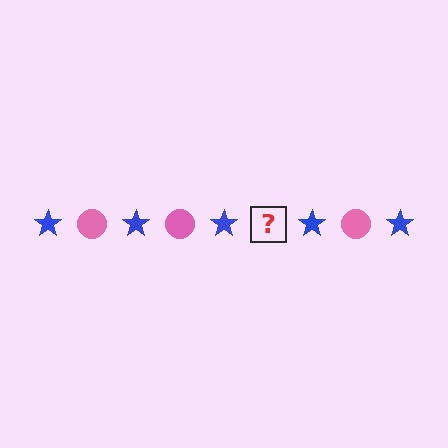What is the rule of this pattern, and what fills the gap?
The rule is that the pattern alternates between blue star and pink circle. The gap should be filled with a pink circle.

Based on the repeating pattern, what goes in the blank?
The blank should be a pink circle.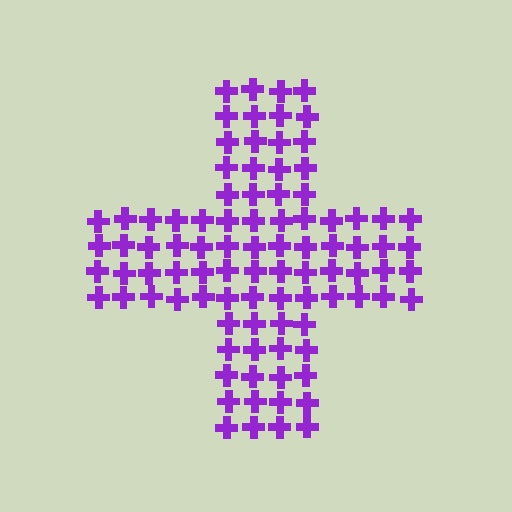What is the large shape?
The large shape is a cross.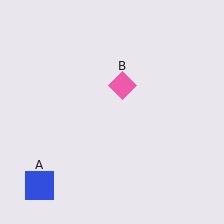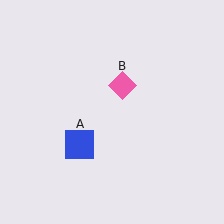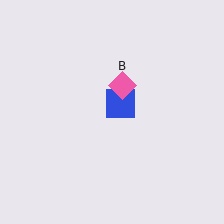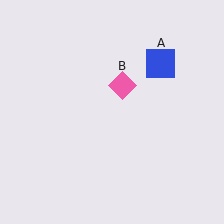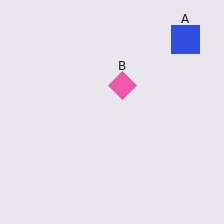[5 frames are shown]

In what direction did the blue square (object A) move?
The blue square (object A) moved up and to the right.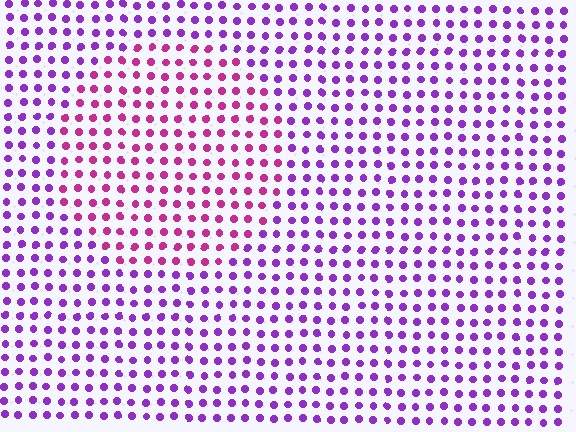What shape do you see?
I see a circle.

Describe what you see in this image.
The image is filled with small purple elements in a uniform arrangement. A circle-shaped region is visible where the elements are tinted to a slightly different hue, forming a subtle color boundary.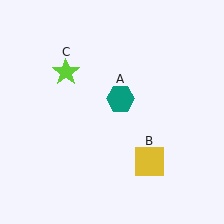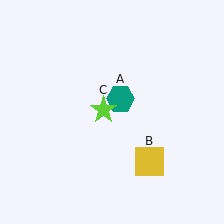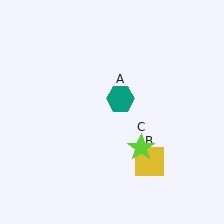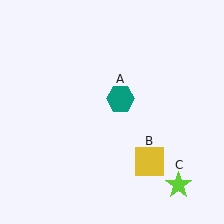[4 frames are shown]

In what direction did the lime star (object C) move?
The lime star (object C) moved down and to the right.